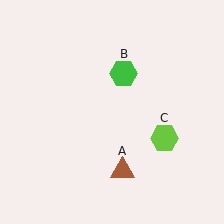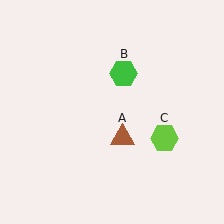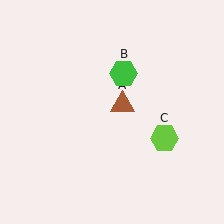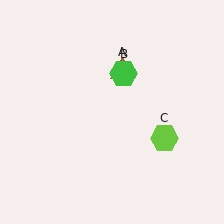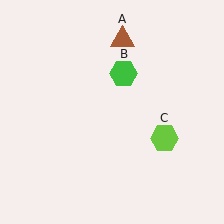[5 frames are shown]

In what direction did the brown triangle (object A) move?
The brown triangle (object A) moved up.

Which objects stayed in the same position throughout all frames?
Green hexagon (object B) and lime hexagon (object C) remained stationary.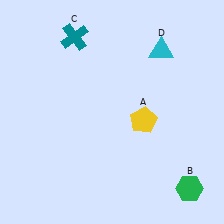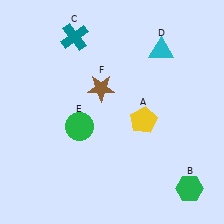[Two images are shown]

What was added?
A green circle (E), a brown star (F) were added in Image 2.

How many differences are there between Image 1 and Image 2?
There are 2 differences between the two images.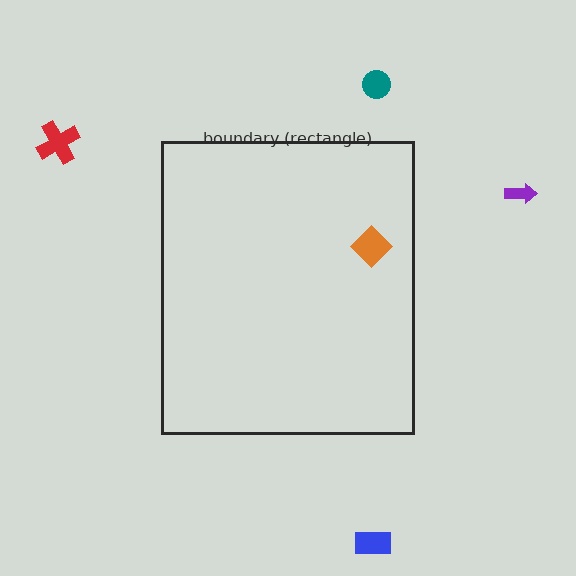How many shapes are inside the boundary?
1 inside, 4 outside.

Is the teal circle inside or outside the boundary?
Outside.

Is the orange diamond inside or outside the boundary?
Inside.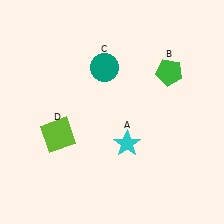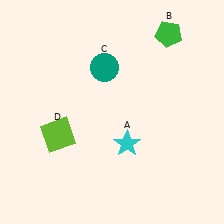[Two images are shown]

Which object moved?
The green pentagon (B) moved up.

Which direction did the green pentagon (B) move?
The green pentagon (B) moved up.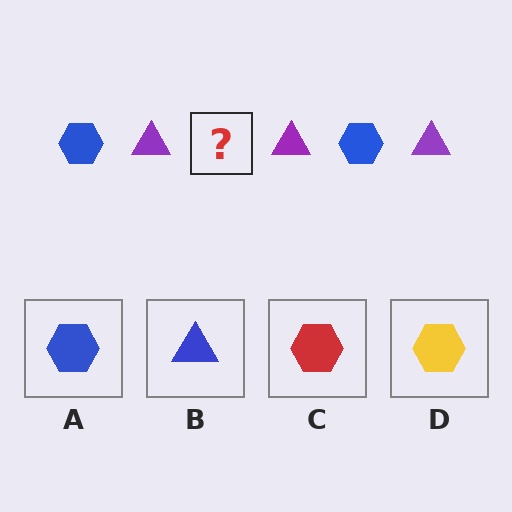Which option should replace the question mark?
Option A.